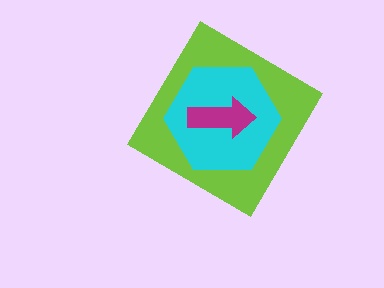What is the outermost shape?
The lime diamond.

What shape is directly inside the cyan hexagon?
The magenta arrow.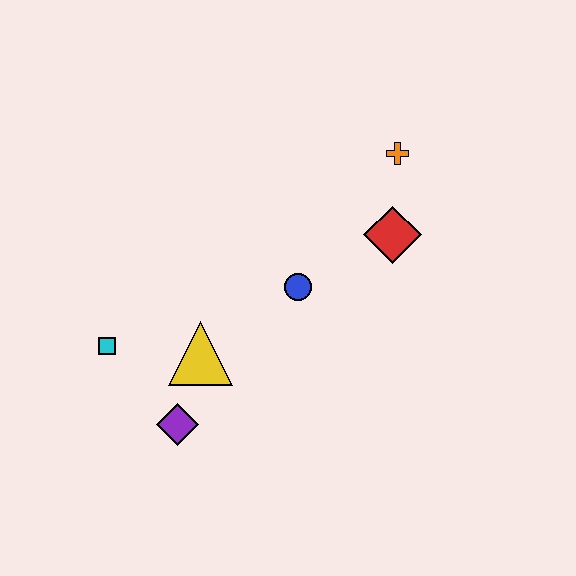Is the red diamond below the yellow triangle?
No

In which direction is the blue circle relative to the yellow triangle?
The blue circle is to the right of the yellow triangle.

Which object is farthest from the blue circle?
The cyan square is farthest from the blue circle.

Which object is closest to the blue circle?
The red diamond is closest to the blue circle.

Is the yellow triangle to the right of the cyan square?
Yes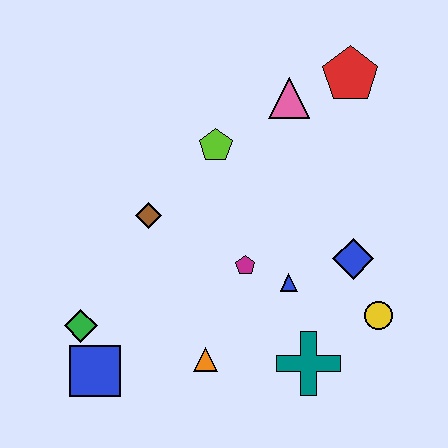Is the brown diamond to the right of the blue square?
Yes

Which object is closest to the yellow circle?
The blue diamond is closest to the yellow circle.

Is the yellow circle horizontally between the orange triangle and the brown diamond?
No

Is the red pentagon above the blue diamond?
Yes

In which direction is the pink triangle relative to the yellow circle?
The pink triangle is above the yellow circle.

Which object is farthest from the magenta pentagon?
The red pentagon is farthest from the magenta pentagon.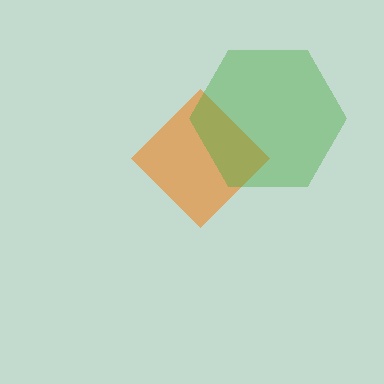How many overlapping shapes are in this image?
There are 2 overlapping shapes in the image.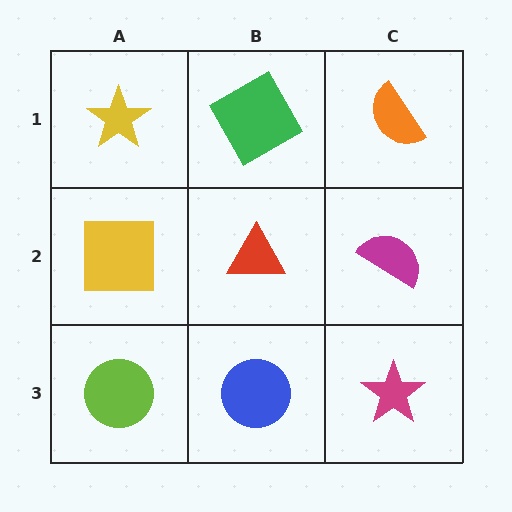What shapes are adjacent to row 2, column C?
An orange semicircle (row 1, column C), a magenta star (row 3, column C), a red triangle (row 2, column B).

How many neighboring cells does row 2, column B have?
4.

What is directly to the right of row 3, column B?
A magenta star.